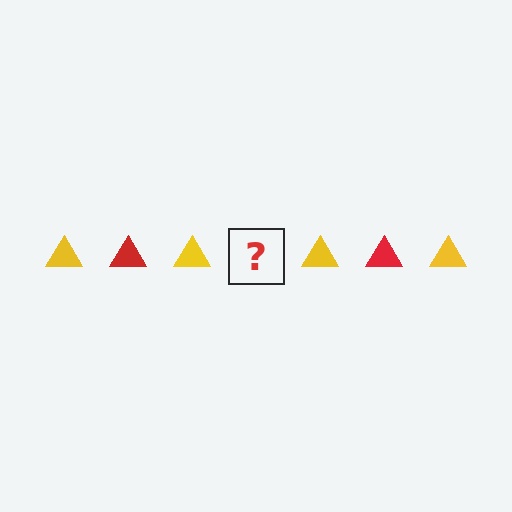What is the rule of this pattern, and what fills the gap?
The rule is that the pattern cycles through yellow, red triangles. The gap should be filled with a red triangle.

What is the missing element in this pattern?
The missing element is a red triangle.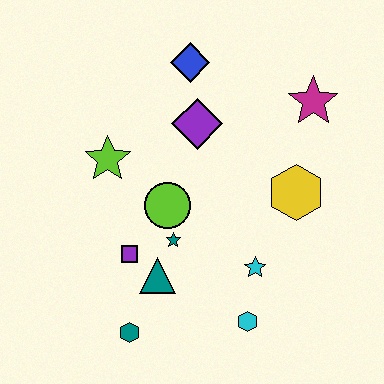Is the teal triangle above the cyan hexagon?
Yes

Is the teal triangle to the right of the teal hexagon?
Yes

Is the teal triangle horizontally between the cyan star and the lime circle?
No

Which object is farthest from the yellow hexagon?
The teal hexagon is farthest from the yellow hexagon.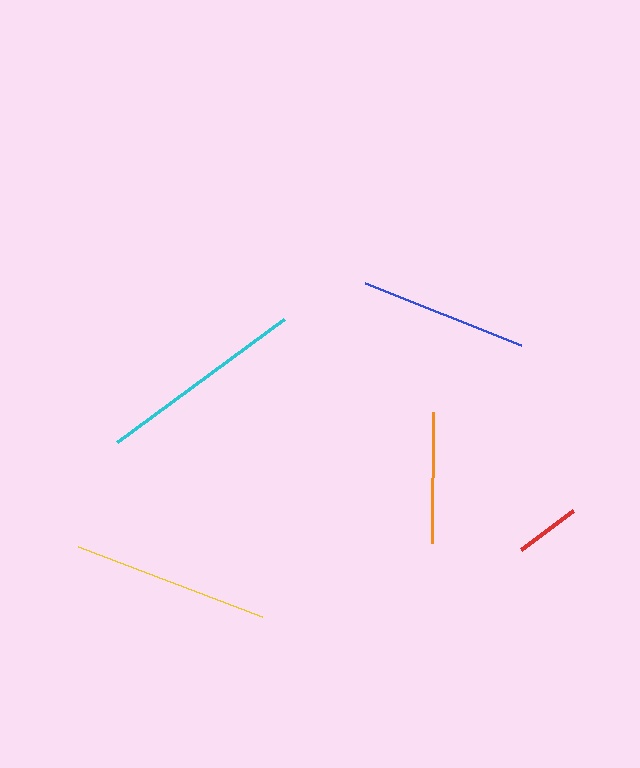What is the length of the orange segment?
The orange segment is approximately 131 pixels long.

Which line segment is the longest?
The cyan line is the longest at approximately 208 pixels.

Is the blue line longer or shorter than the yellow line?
The yellow line is longer than the blue line.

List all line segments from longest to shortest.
From longest to shortest: cyan, yellow, blue, orange, red.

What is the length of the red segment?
The red segment is approximately 65 pixels long.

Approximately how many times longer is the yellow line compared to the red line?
The yellow line is approximately 3.0 times the length of the red line.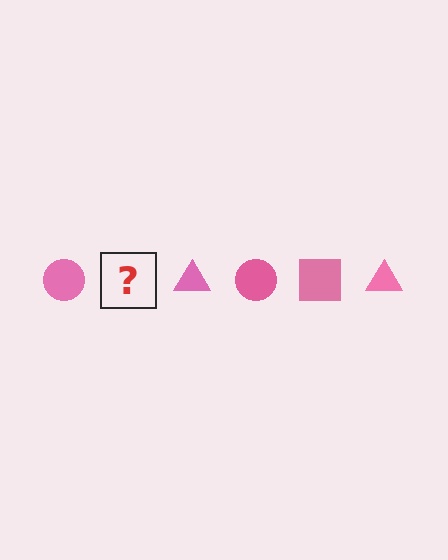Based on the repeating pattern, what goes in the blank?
The blank should be a pink square.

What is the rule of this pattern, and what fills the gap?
The rule is that the pattern cycles through circle, square, triangle shapes in pink. The gap should be filled with a pink square.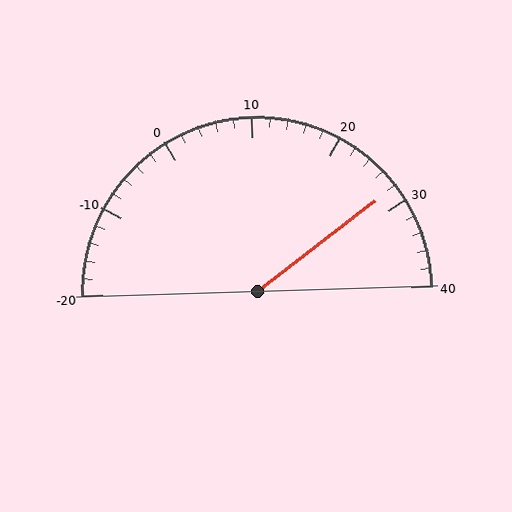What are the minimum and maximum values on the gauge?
The gauge ranges from -20 to 40.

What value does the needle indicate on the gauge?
The needle indicates approximately 28.